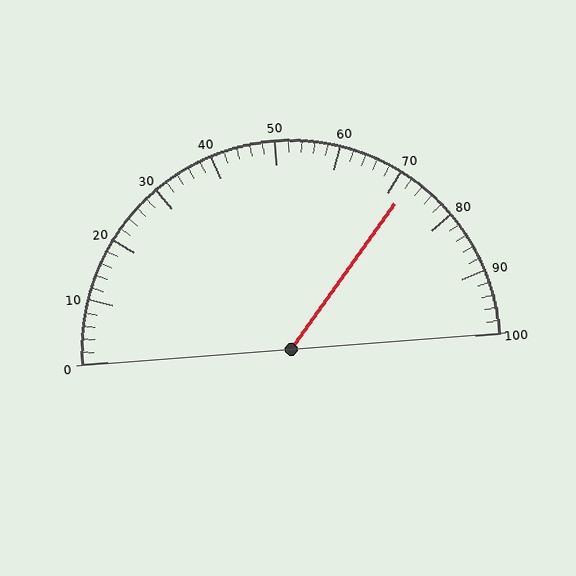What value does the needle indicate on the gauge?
The needle indicates approximately 72.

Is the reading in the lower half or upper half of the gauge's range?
The reading is in the upper half of the range (0 to 100).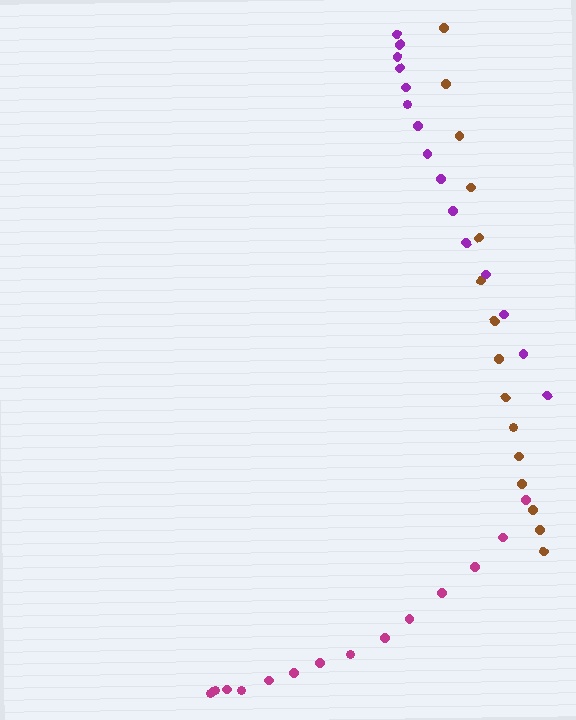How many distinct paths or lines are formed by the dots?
There are 3 distinct paths.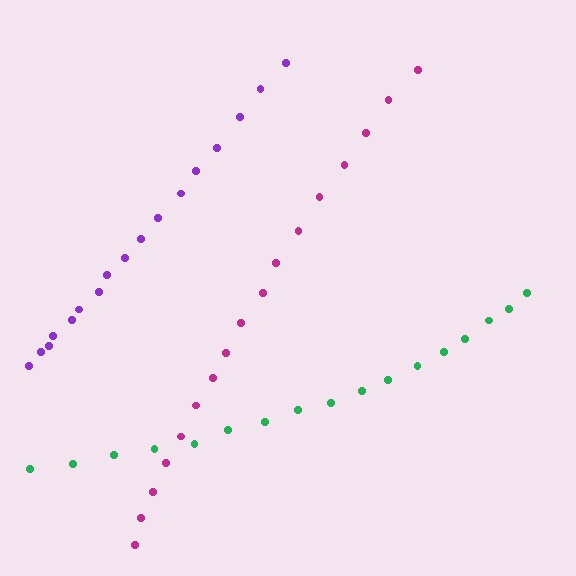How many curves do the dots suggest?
There are 3 distinct paths.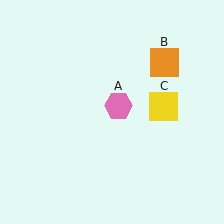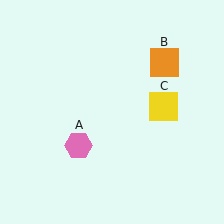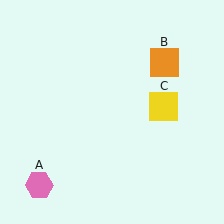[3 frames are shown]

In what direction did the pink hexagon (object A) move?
The pink hexagon (object A) moved down and to the left.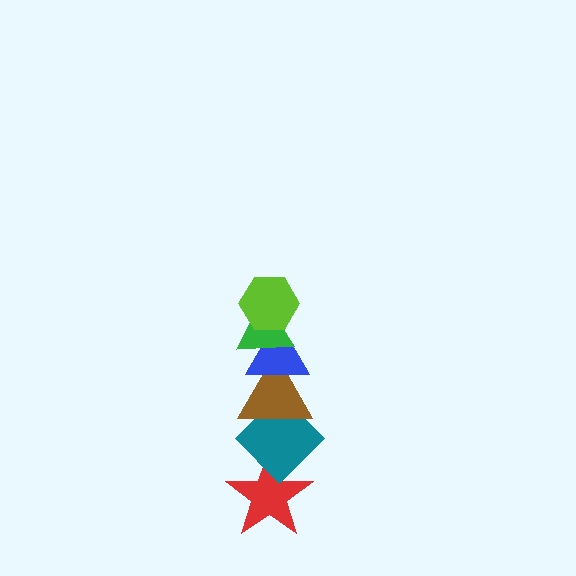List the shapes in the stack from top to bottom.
From top to bottom: the lime hexagon, the green triangle, the blue triangle, the brown triangle, the teal diamond, the red star.